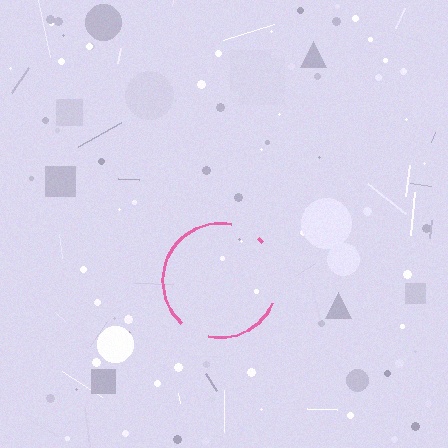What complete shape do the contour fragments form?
The contour fragments form a circle.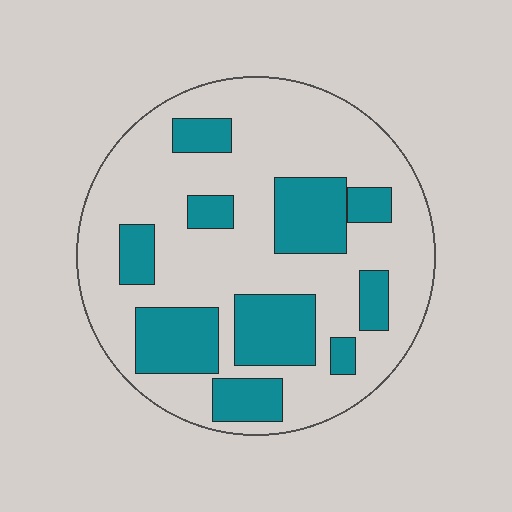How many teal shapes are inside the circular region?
10.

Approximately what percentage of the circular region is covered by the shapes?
Approximately 30%.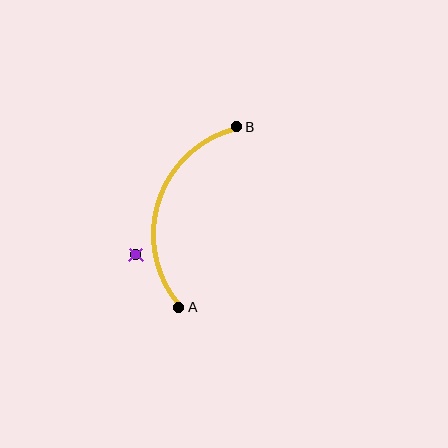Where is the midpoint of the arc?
The arc midpoint is the point on the curve farthest from the straight line joining A and B. It sits to the left of that line.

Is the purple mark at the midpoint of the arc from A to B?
No — the purple mark does not lie on the arc at all. It sits slightly outside the curve.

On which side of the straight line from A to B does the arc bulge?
The arc bulges to the left of the straight line connecting A and B.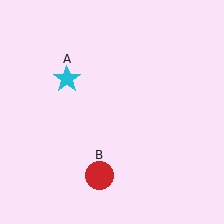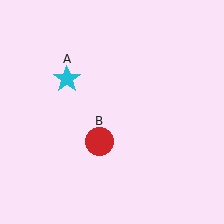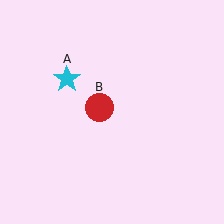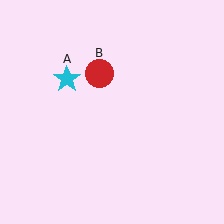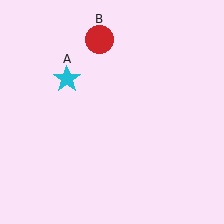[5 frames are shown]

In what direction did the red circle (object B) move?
The red circle (object B) moved up.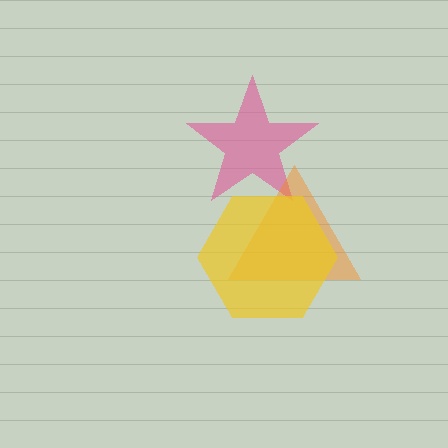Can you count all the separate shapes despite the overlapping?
Yes, there are 3 separate shapes.